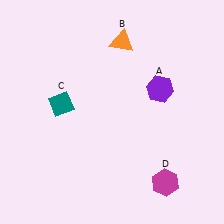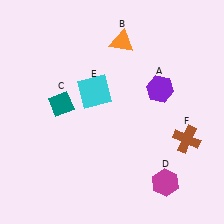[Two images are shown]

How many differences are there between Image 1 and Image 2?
There are 2 differences between the two images.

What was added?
A cyan square (E), a brown cross (F) were added in Image 2.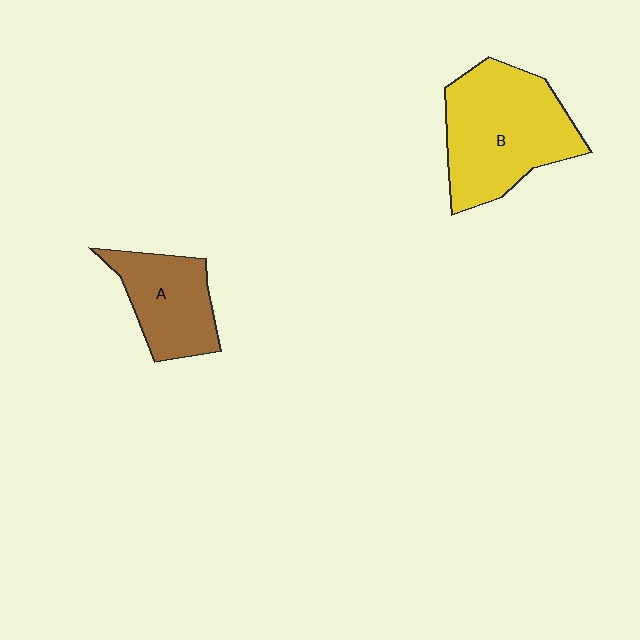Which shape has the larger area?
Shape B (yellow).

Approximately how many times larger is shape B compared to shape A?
Approximately 1.7 times.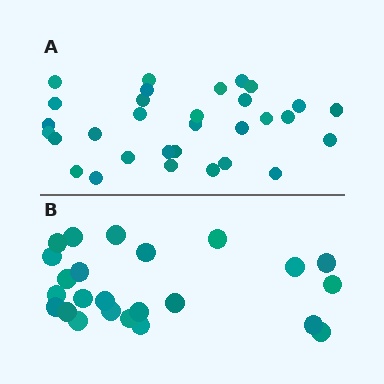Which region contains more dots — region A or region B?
Region A (the top region) has more dots.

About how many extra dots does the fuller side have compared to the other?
Region A has roughly 8 or so more dots than region B.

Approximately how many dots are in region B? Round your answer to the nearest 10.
About 20 dots. (The exact count is 24, which rounds to 20.)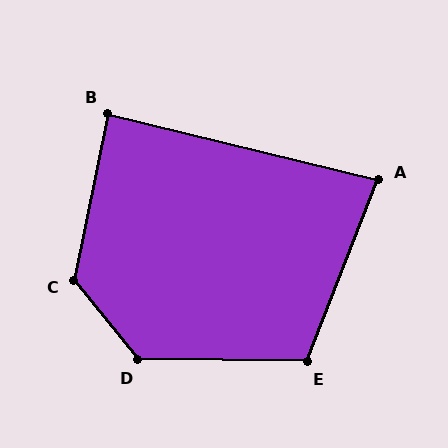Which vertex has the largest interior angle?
D, at approximately 130 degrees.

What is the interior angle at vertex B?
Approximately 88 degrees (approximately right).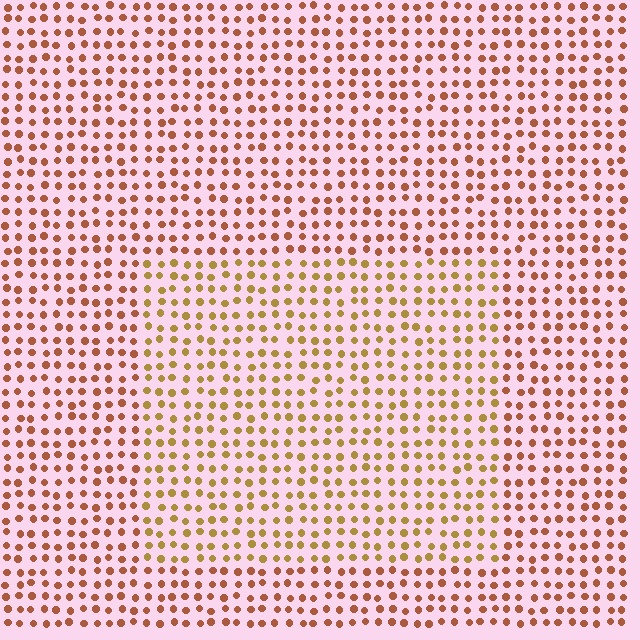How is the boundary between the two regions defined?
The boundary is defined purely by a slight shift in hue (about 30 degrees). Spacing, size, and orientation are identical on both sides.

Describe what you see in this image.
The image is filled with small brown elements in a uniform arrangement. A rectangle-shaped region is visible where the elements are tinted to a slightly different hue, forming a subtle color boundary.